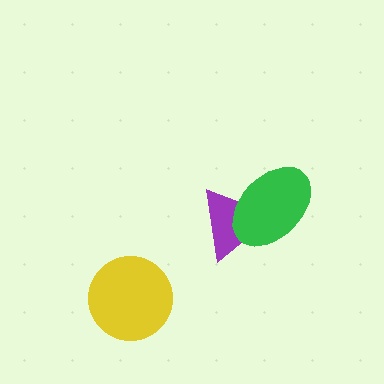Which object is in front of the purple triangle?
The green ellipse is in front of the purple triangle.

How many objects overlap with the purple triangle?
1 object overlaps with the purple triangle.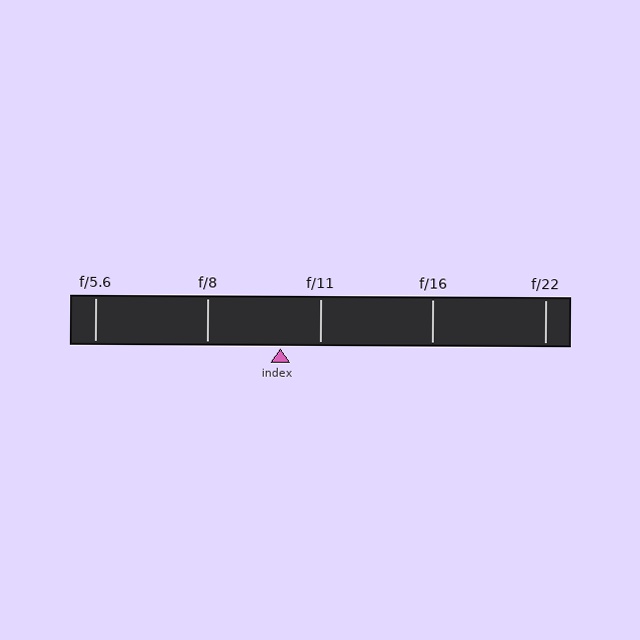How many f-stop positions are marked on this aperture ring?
There are 5 f-stop positions marked.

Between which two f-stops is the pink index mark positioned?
The index mark is between f/8 and f/11.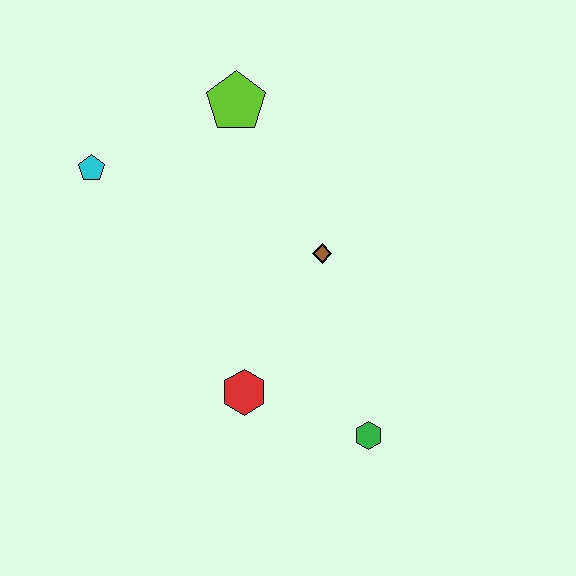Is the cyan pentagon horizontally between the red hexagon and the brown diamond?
No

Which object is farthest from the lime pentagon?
The green hexagon is farthest from the lime pentagon.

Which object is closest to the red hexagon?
The green hexagon is closest to the red hexagon.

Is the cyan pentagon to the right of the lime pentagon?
No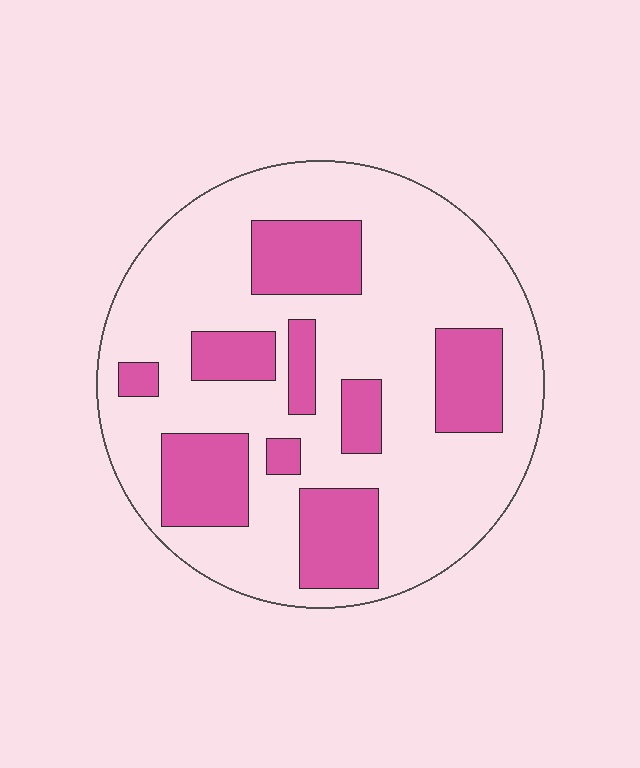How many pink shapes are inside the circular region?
9.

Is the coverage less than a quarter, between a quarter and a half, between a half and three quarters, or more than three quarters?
Between a quarter and a half.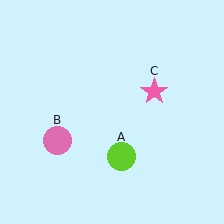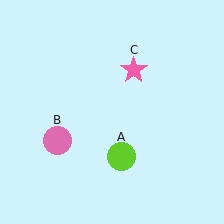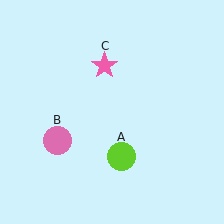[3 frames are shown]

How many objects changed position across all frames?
1 object changed position: pink star (object C).